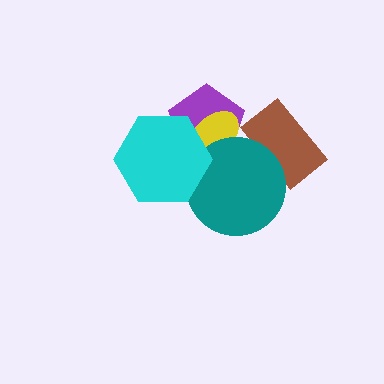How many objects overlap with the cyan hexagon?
3 objects overlap with the cyan hexagon.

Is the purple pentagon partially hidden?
Yes, it is partially covered by another shape.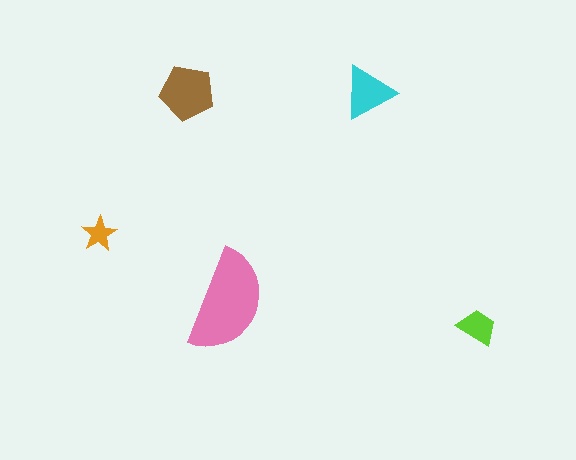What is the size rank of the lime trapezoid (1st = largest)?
4th.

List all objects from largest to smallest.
The pink semicircle, the brown pentagon, the cyan triangle, the lime trapezoid, the orange star.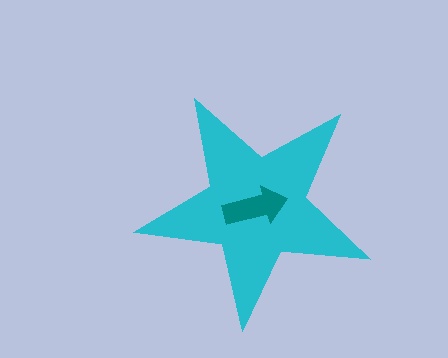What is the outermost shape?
The cyan star.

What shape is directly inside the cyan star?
The teal arrow.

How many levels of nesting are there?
2.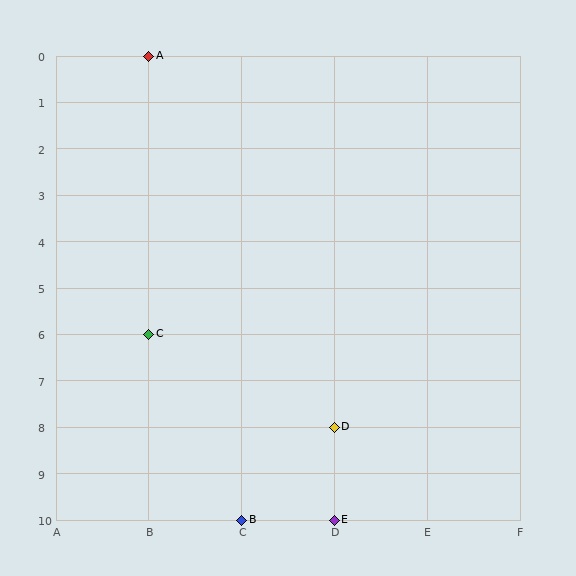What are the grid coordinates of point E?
Point E is at grid coordinates (D, 10).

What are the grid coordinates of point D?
Point D is at grid coordinates (D, 8).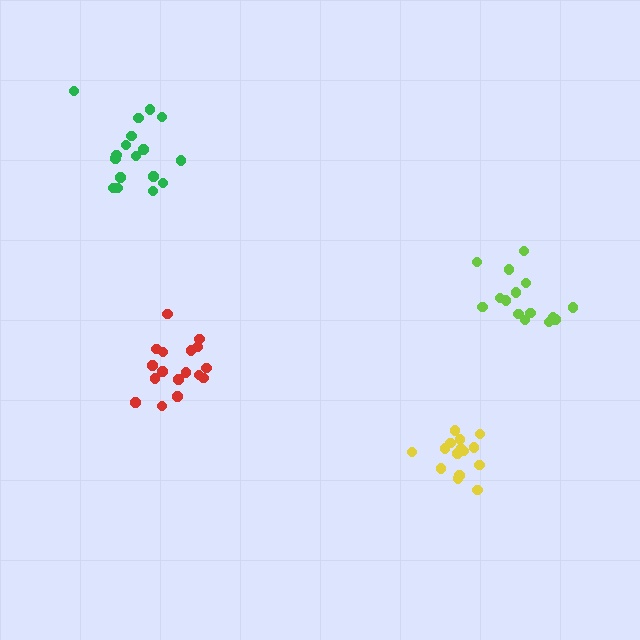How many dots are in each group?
Group 1: 17 dots, Group 2: 17 dots, Group 3: 15 dots, Group 4: 15 dots (64 total).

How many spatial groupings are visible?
There are 4 spatial groupings.